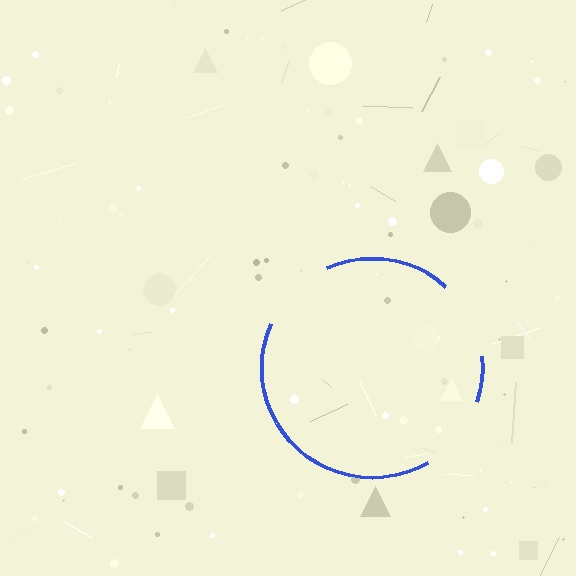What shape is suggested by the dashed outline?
The dashed outline suggests a circle.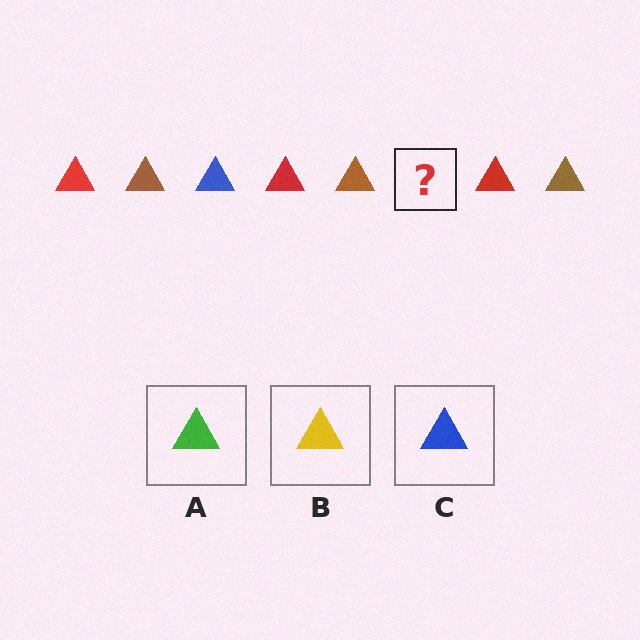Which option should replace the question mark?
Option C.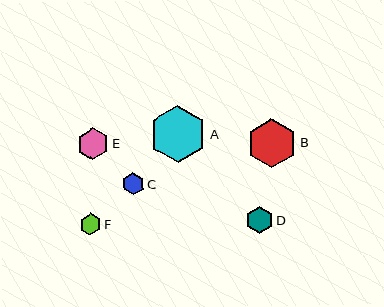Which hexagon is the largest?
Hexagon A is the largest with a size of approximately 57 pixels.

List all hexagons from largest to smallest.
From largest to smallest: A, B, E, D, C, F.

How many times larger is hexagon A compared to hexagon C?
Hexagon A is approximately 2.6 times the size of hexagon C.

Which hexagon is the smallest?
Hexagon F is the smallest with a size of approximately 22 pixels.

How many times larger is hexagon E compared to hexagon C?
Hexagon E is approximately 1.4 times the size of hexagon C.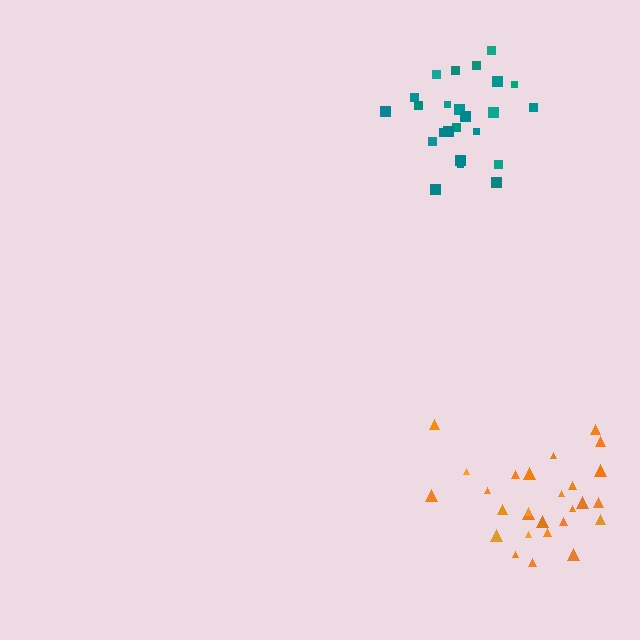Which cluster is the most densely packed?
Teal.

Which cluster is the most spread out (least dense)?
Orange.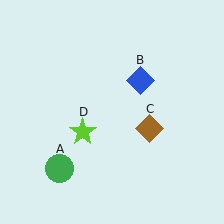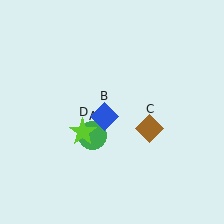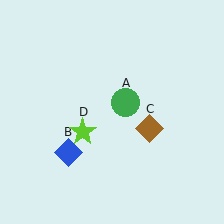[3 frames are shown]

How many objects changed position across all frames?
2 objects changed position: green circle (object A), blue diamond (object B).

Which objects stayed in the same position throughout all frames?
Brown diamond (object C) and lime star (object D) remained stationary.